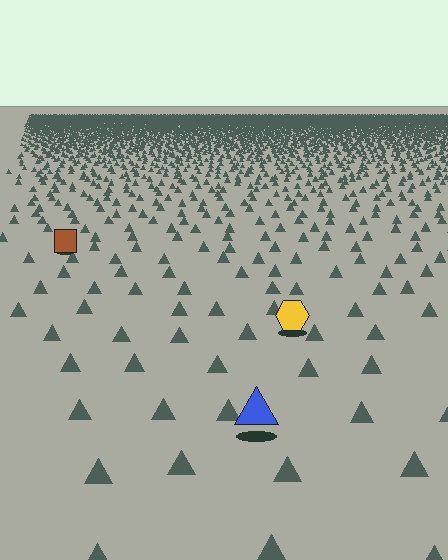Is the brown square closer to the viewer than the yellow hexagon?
No. The yellow hexagon is closer — you can tell from the texture gradient: the ground texture is coarser near it.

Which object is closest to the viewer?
The blue triangle is closest. The texture marks near it are larger and more spread out.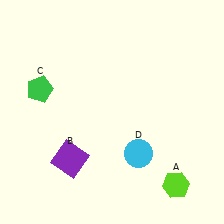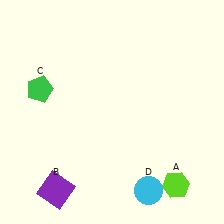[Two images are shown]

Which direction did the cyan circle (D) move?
The cyan circle (D) moved down.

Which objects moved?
The objects that moved are: the purple square (B), the cyan circle (D).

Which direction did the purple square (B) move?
The purple square (B) moved down.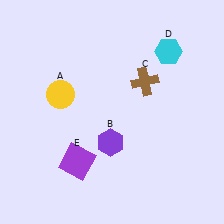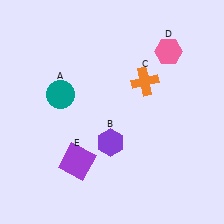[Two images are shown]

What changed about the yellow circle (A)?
In Image 1, A is yellow. In Image 2, it changed to teal.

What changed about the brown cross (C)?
In Image 1, C is brown. In Image 2, it changed to orange.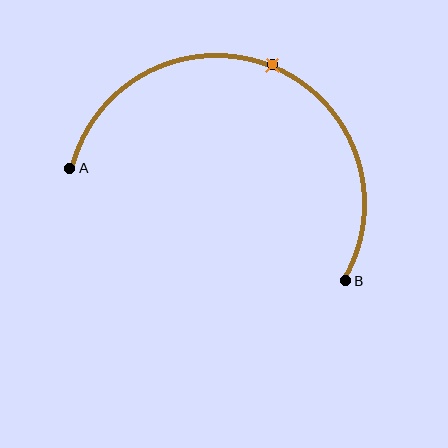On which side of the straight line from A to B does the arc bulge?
The arc bulges above the straight line connecting A and B.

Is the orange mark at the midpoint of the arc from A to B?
Yes. The orange mark lies on the arc at equal arc-length from both A and B — it is the arc midpoint.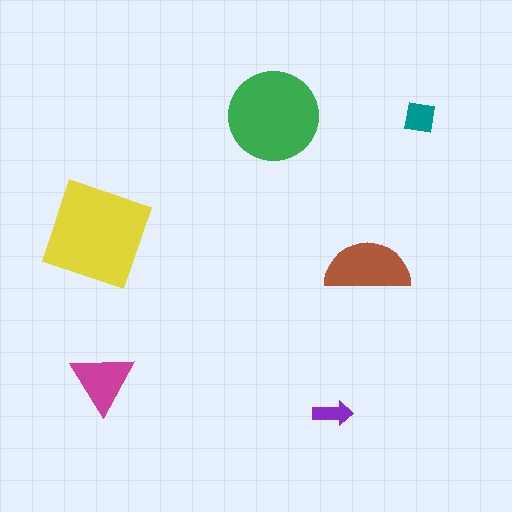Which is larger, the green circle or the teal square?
The green circle.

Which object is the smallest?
The purple arrow.